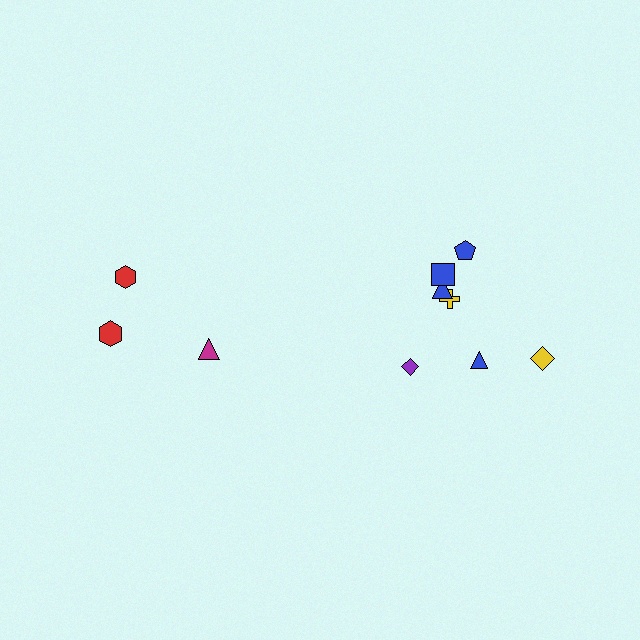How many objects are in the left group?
There are 3 objects.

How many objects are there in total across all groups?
There are 10 objects.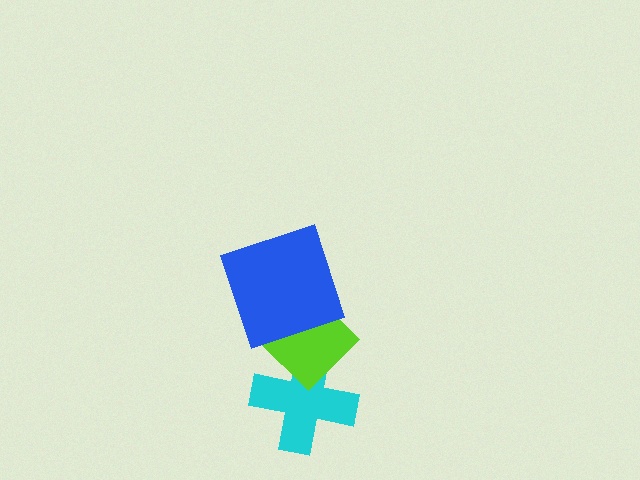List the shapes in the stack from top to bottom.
From top to bottom: the blue square, the lime diamond, the cyan cross.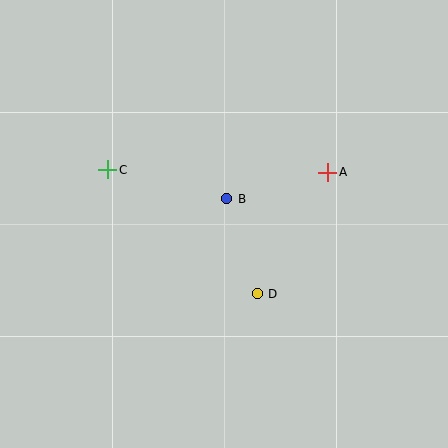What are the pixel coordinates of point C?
Point C is at (108, 170).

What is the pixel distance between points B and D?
The distance between B and D is 100 pixels.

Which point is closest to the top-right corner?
Point A is closest to the top-right corner.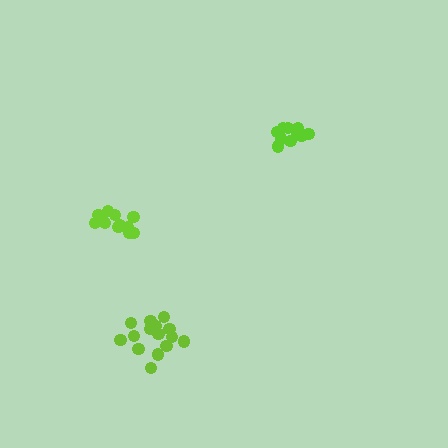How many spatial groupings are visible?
There are 3 spatial groupings.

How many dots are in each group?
Group 1: 10 dots, Group 2: 12 dots, Group 3: 15 dots (37 total).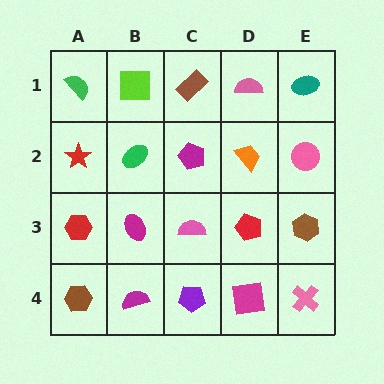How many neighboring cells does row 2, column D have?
4.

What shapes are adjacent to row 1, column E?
A pink circle (row 2, column E), a pink semicircle (row 1, column D).